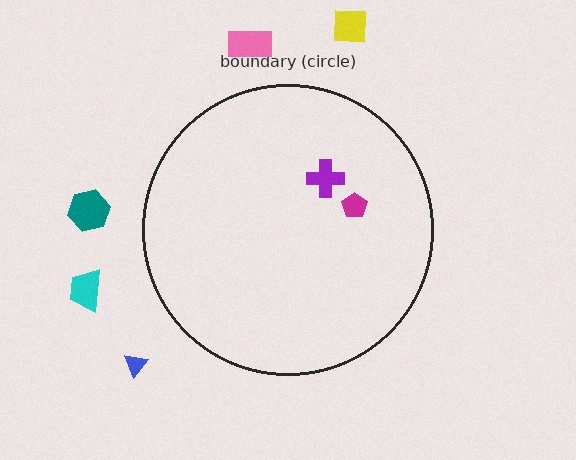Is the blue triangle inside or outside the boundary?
Outside.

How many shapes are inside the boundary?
2 inside, 5 outside.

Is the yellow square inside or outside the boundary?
Outside.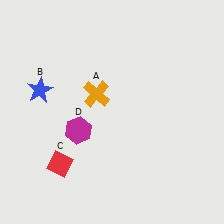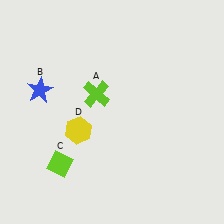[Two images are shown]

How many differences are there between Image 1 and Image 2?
There are 3 differences between the two images.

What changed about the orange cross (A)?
In Image 1, A is orange. In Image 2, it changed to lime.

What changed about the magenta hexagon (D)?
In Image 1, D is magenta. In Image 2, it changed to yellow.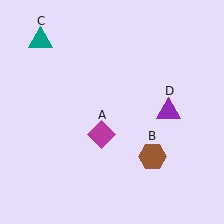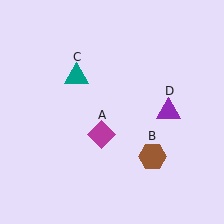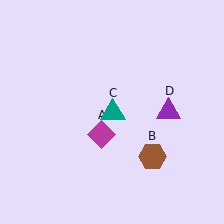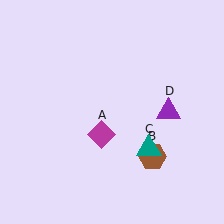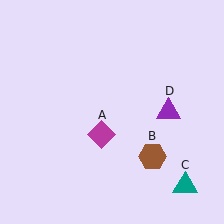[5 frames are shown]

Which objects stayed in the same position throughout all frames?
Magenta diamond (object A) and brown hexagon (object B) and purple triangle (object D) remained stationary.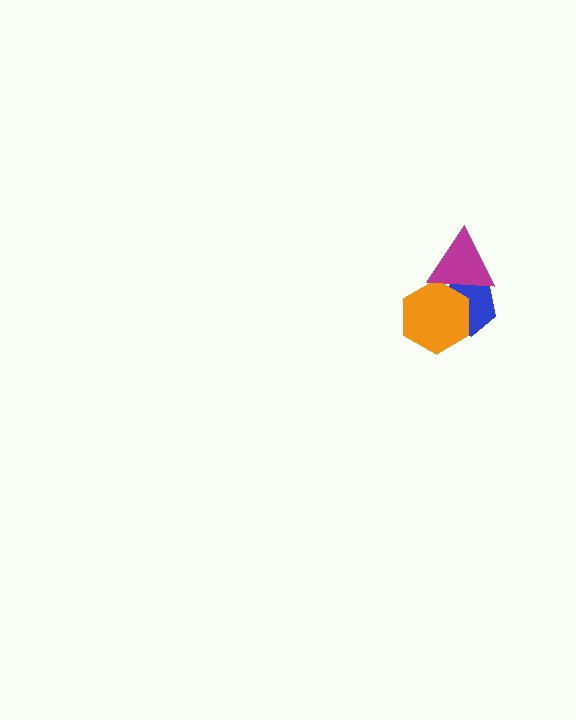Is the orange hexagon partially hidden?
Yes, it is partially covered by another shape.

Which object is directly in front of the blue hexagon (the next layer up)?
The orange hexagon is directly in front of the blue hexagon.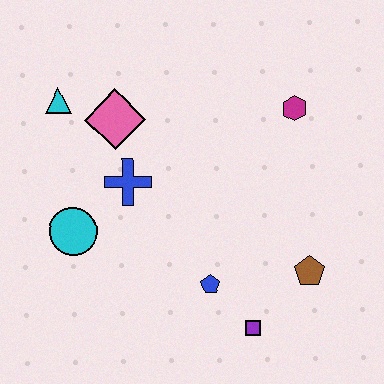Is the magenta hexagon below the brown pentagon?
No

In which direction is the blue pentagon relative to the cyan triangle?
The blue pentagon is below the cyan triangle.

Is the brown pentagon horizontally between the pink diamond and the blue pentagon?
No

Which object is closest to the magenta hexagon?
The brown pentagon is closest to the magenta hexagon.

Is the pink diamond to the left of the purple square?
Yes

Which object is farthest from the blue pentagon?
The cyan triangle is farthest from the blue pentagon.